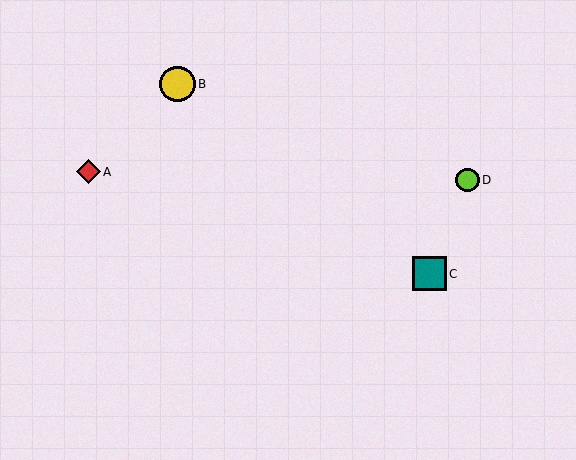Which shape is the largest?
The yellow circle (labeled B) is the largest.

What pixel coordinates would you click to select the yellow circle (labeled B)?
Click at (178, 84) to select the yellow circle B.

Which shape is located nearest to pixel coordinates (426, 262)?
The teal square (labeled C) at (430, 274) is nearest to that location.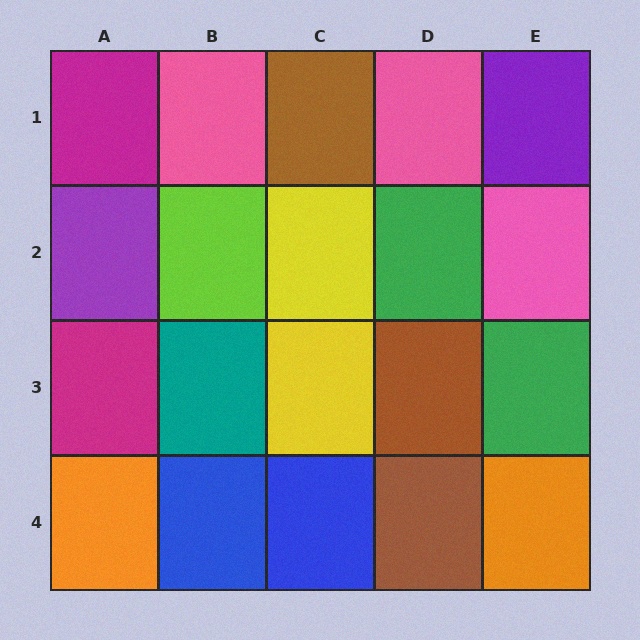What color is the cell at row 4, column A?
Orange.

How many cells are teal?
1 cell is teal.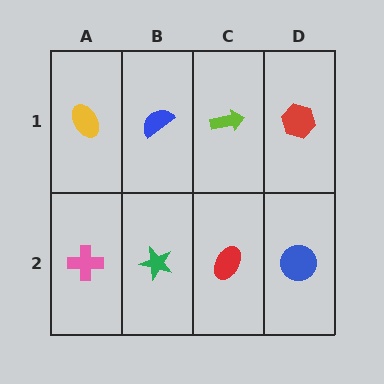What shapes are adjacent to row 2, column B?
A blue semicircle (row 1, column B), a pink cross (row 2, column A), a red ellipse (row 2, column C).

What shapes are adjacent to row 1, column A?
A pink cross (row 2, column A), a blue semicircle (row 1, column B).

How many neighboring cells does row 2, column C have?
3.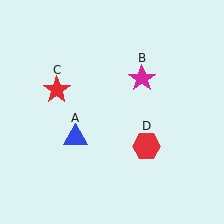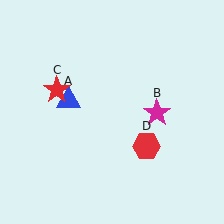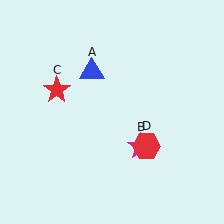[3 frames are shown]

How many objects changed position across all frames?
2 objects changed position: blue triangle (object A), magenta star (object B).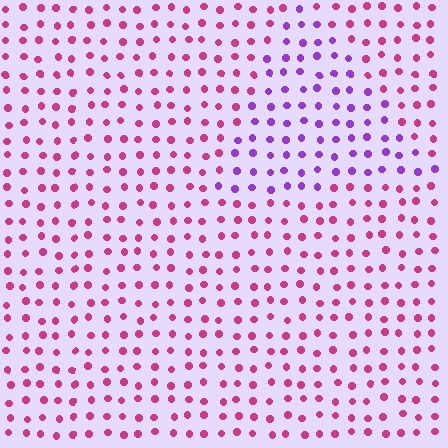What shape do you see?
I see a triangle.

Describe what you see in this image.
The image is filled with small magenta elements in a uniform arrangement. A triangle-shaped region is visible where the elements are tinted to a slightly different hue, forming a subtle color boundary.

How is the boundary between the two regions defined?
The boundary is defined purely by a slight shift in hue (about 49 degrees). Spacing, size, and orientation are identical on both sides.